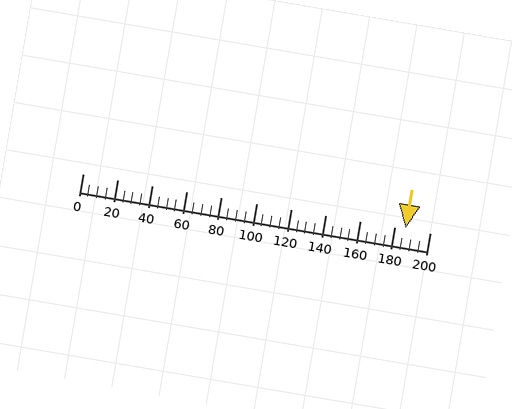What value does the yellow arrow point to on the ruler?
The yellow arrow points to approximately 186.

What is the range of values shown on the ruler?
The ruler shows values from 0 to 200.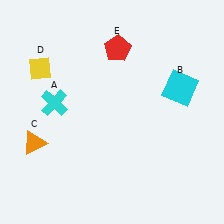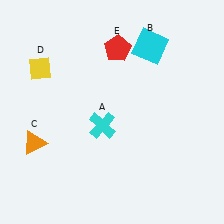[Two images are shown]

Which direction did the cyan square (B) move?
The cyan square (B) moved up.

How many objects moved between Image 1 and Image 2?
2 objects moved between the two images.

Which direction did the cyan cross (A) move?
The cyan cross (A) moved right.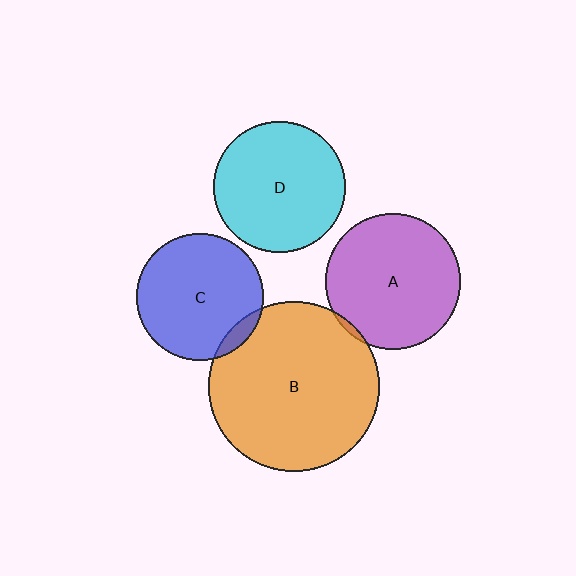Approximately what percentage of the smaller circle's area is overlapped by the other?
Approximately 5%.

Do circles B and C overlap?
Yes.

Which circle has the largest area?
Circle B (orange).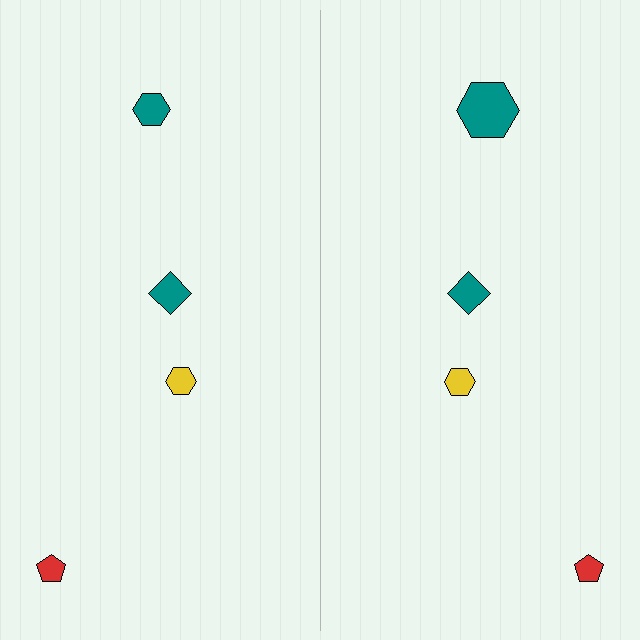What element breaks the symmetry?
The teal hexagon on the right side has a different size than its mirror counterpart.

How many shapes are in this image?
There are 8 shapes in this image.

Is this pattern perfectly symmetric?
No, the pattern is not perfectly symmetric. The teal hexagon on the right side has a different size than its mirror counterpart.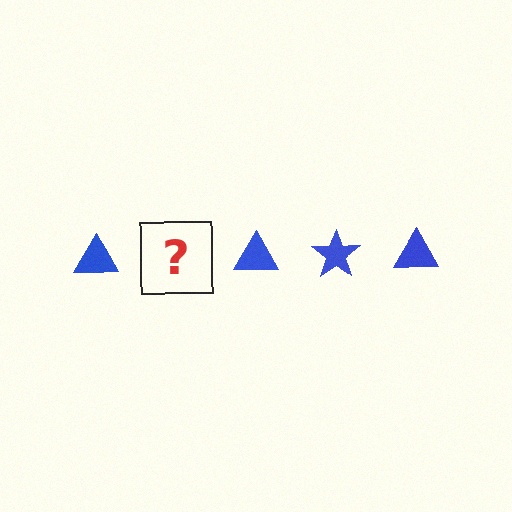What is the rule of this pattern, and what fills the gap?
The rule is that the pattern cycles through triangle, star shapes in blue. The gap should be filled with a blue star.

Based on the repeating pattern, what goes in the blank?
The blank should be a blue star.